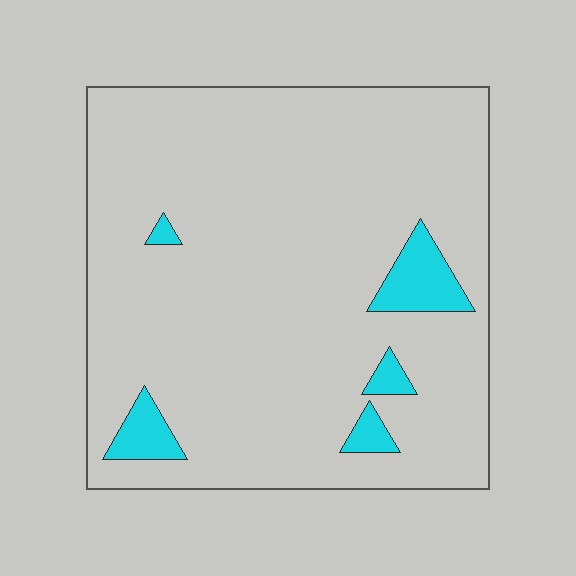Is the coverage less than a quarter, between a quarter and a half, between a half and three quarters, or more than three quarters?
Less than a quarter.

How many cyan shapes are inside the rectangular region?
5.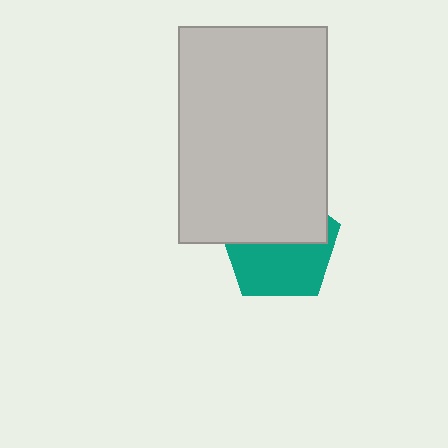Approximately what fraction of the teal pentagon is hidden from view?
Roughly 48% of the teal pentagon is hidden behind the light gray rectangle.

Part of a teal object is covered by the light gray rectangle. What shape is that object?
It is a pentagon.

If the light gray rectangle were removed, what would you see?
You would see the complete teal pentagon.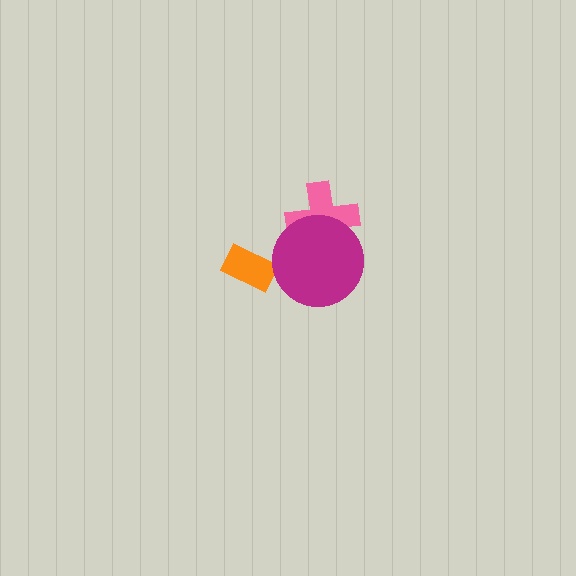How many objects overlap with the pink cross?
1 object overlaps with the pink cross.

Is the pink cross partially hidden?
Yes, it is partially covered by another shape.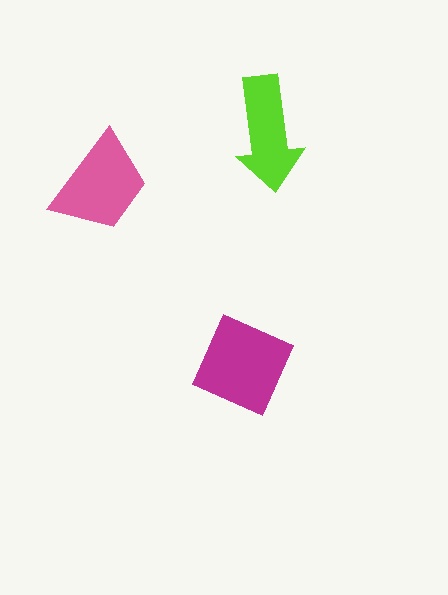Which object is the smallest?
The lime arrow.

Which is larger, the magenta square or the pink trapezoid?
The magenta square.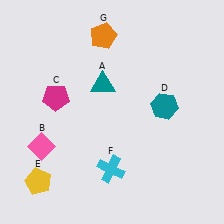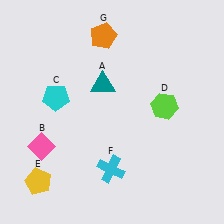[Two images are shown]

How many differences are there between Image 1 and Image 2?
There are 2 differences between the two images.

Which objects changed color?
C changed from magenta to cyan. D changed from teal to lime.